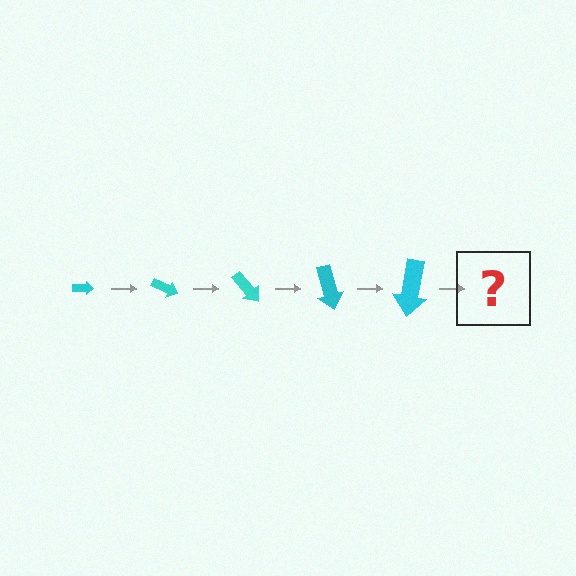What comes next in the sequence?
The next element should be an arrow, larger than the previous one and rotated 125 degrees from the start.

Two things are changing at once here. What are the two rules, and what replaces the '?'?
The two rules are that the arrow grows larger each step and it rotates 25 degrees each step. The '?' should be an arrow, larger than the previous one and rotated 125 degrees from the start.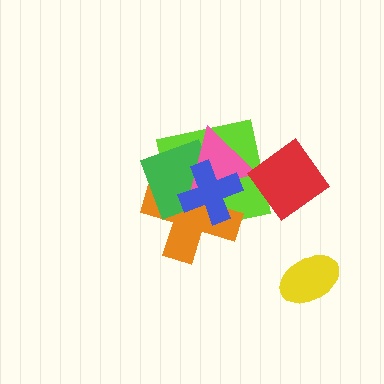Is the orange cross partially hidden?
Yes, it is partially covered by another shape.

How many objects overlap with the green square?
4 objects overlap with the green square.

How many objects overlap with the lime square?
5 objects overlap with the lime square.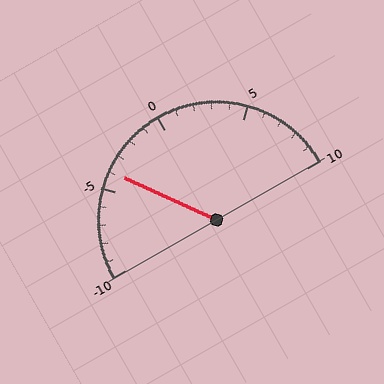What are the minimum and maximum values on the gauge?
The gauge ranges from -10 to 10.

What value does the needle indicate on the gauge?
The needle indicates approximately -4.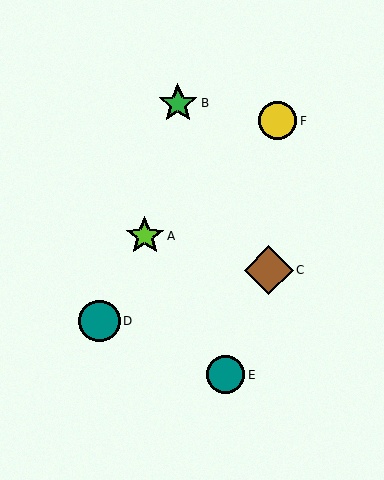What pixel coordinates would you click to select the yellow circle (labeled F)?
Click at (278, 121) to select the yellow circle F.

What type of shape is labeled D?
Shape D is a teal circle.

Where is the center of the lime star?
The center of the lime star is at (145, 236).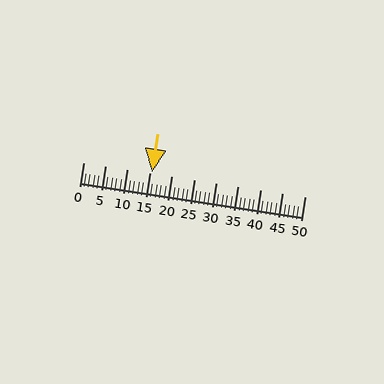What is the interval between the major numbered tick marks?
The major tick marks are spaced 5 units apart.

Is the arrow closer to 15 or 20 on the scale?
The arrow is closer to 15.